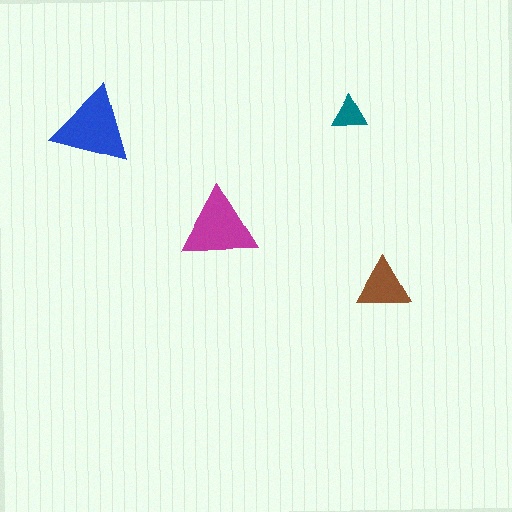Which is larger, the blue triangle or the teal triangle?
The blue one.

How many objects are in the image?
There are 4 objects in the image.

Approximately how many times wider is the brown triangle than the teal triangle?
About 1.5 times wider.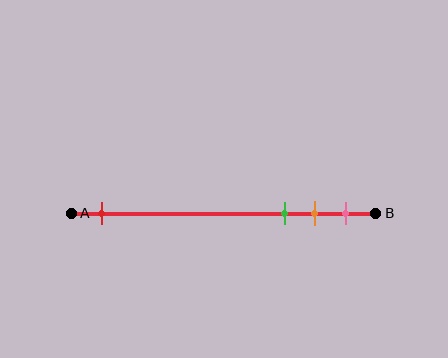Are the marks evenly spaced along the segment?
No, the marks are not evenly spaced.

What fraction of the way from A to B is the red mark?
The red mark is approximately 10% (0.1) of the way from A to B.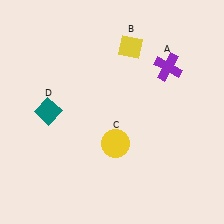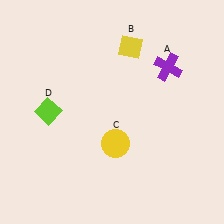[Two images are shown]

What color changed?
The diamond (D) changed from teal in Image 1 to lime in Image 2.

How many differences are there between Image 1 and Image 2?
There is 1 difference between the two images.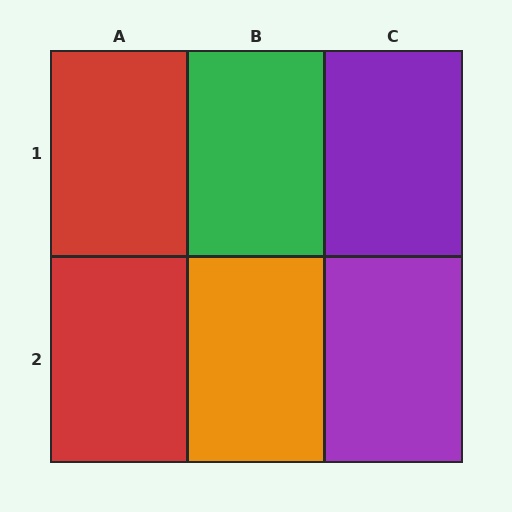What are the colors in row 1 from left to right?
Red, green, purple.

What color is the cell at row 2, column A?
Red.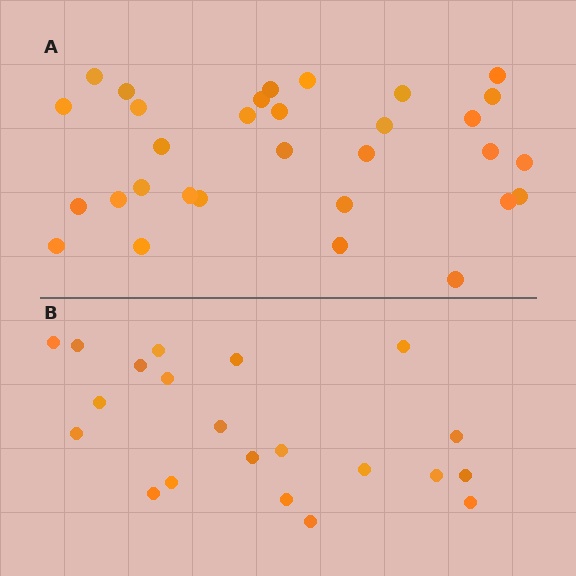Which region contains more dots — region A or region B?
Region A (the top region) has more dots.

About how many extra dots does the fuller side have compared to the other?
Region A has roughly 10 or so more dots than region B.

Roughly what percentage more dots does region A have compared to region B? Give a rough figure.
About 50% more.